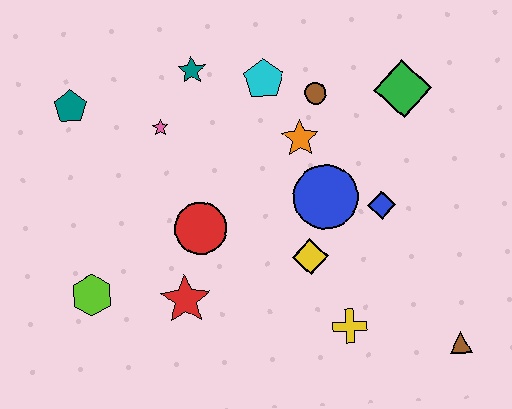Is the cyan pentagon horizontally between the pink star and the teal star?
No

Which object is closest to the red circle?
The red star is closest to the red circle.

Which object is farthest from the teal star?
The brown triangle is farthest from the teal star.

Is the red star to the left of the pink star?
No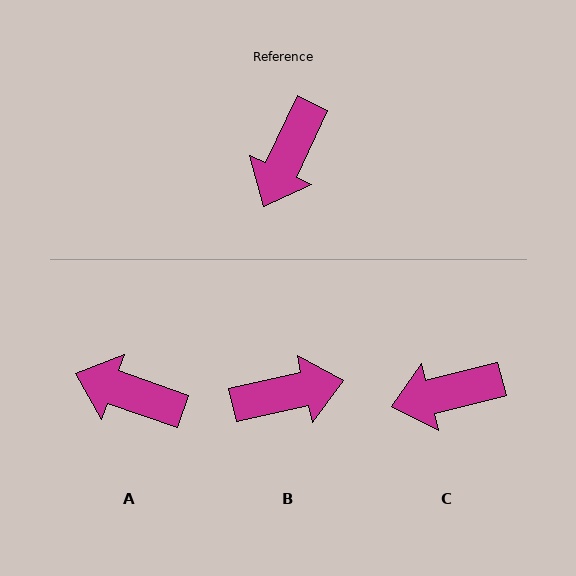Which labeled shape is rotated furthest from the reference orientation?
B, about 128 degrees away.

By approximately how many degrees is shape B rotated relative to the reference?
Approximately 128 degrees counter-clockwise.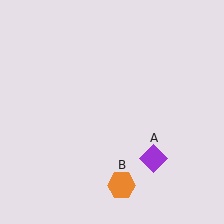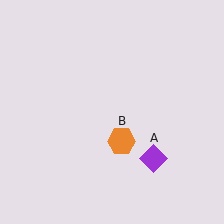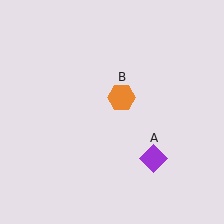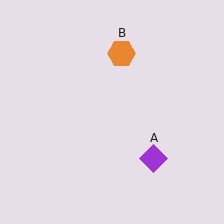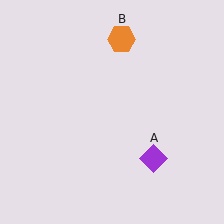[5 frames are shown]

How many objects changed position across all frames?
1 object changed position: orange hexagon (object B).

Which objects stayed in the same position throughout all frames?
Purple diamond (object A) remained stationary.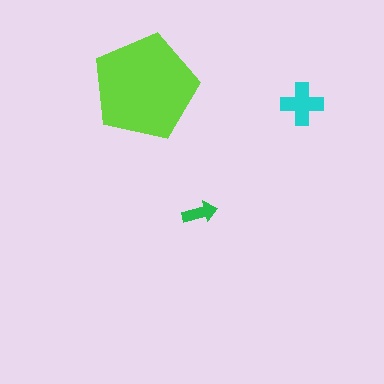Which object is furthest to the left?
The lime pentagon is leftmost.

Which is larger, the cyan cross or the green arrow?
The cyan cross.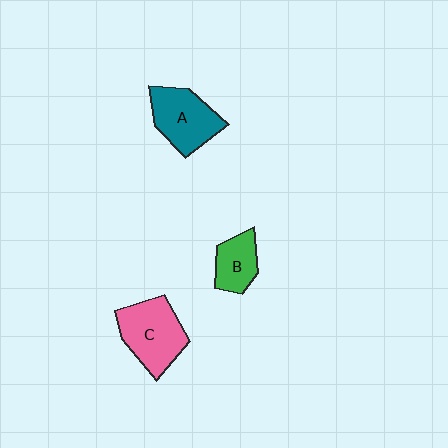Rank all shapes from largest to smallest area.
From largest to smallest: C (pink), A (teal), B (green).